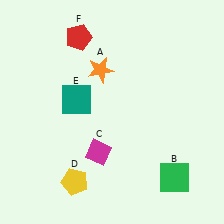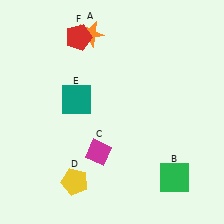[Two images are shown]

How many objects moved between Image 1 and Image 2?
1 object moved between the two images.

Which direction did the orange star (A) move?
The orange star (A) moved up.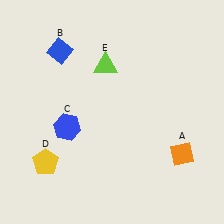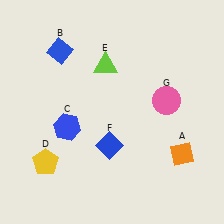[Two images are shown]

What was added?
A blue diamond (F), a pink circle (G) were added in Image 2.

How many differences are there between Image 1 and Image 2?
There are 2 differences between the two images.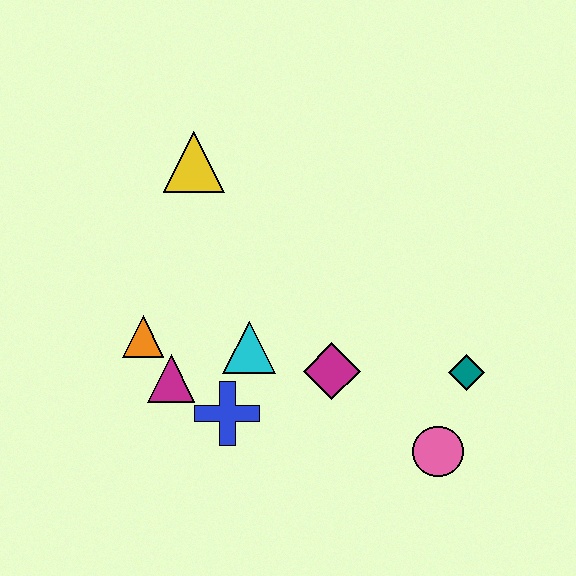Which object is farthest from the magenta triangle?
The teal diamond is farthest from the magenta triangle.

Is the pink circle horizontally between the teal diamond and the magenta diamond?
Yes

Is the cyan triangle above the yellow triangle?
No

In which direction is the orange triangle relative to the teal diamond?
The orange triangle is to the left of the teal diamond.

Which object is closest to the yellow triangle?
The orange triangle is closest to the yellow triangle.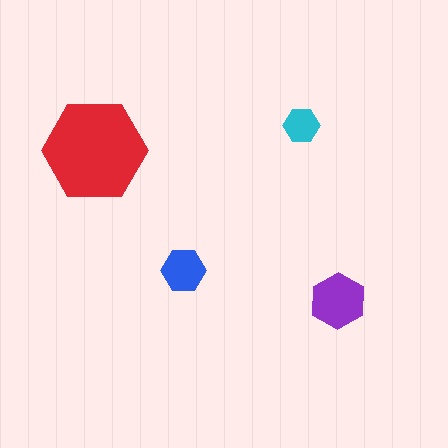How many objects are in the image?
There are 4 objects in the image.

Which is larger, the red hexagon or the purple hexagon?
The red one.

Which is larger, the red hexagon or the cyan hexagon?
The red one.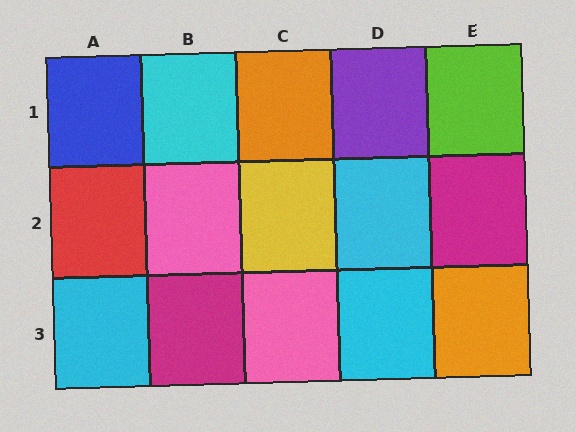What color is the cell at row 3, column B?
Magenta.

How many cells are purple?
1 cell is purple.